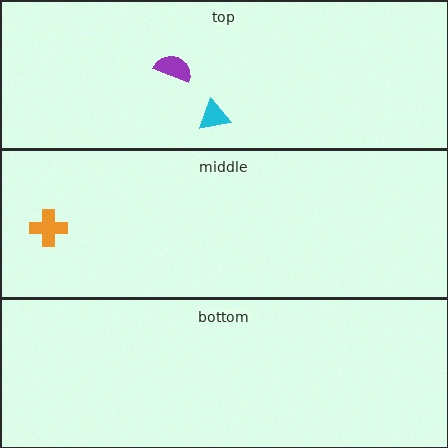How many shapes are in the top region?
2.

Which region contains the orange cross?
The middle region.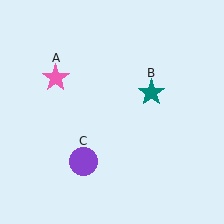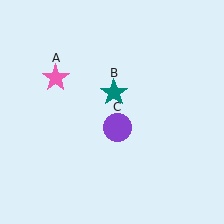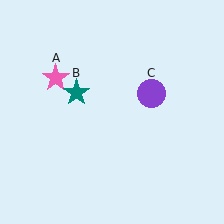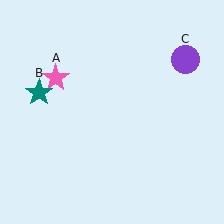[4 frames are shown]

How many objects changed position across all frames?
2 objects changed position: teal star (object B), purple circle (object C).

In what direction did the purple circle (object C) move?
The purple circle (object C) moved up and to the right.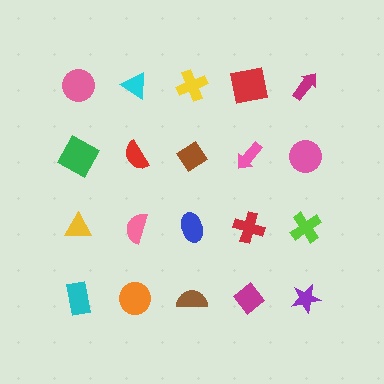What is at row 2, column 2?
A red semicircle.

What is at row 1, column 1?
A pink circle.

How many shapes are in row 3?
5 shapes.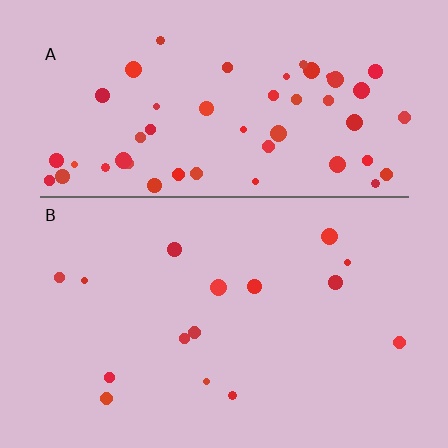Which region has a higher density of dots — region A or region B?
A (the top).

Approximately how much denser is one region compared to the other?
Approximately 3.5× — region A over region B.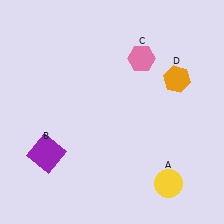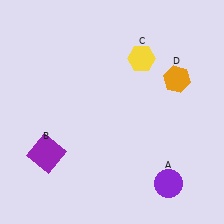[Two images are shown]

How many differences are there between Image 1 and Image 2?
There are 2 differences between the two images.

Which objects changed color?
A changed from yellow to purple. C changed from pink to yellow.